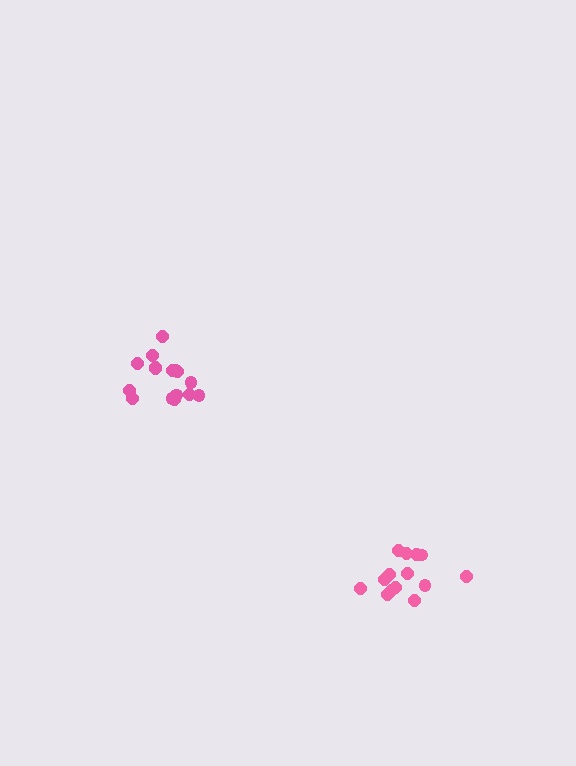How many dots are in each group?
Group 1: 16 dots, Group 2: 14 dots (30 total).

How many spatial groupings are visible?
There are 2 spatial groupings.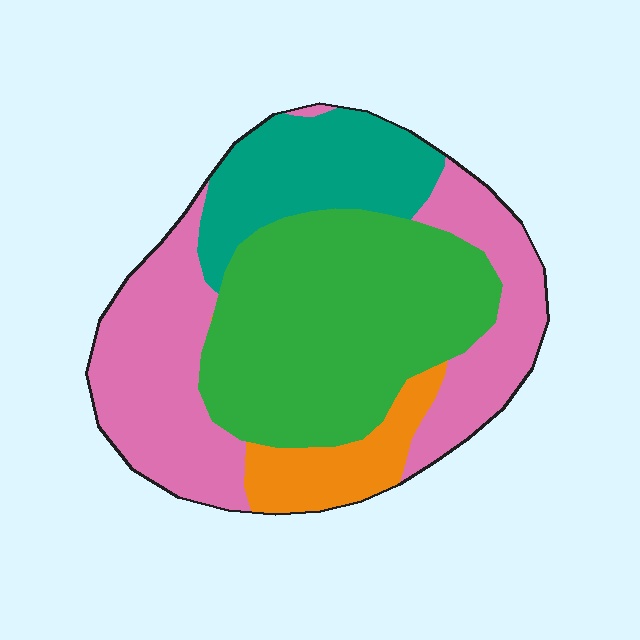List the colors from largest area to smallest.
From largest to smallest: green, pink, teal, orange.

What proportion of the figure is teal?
Teal takes up less than a quarter of the figure.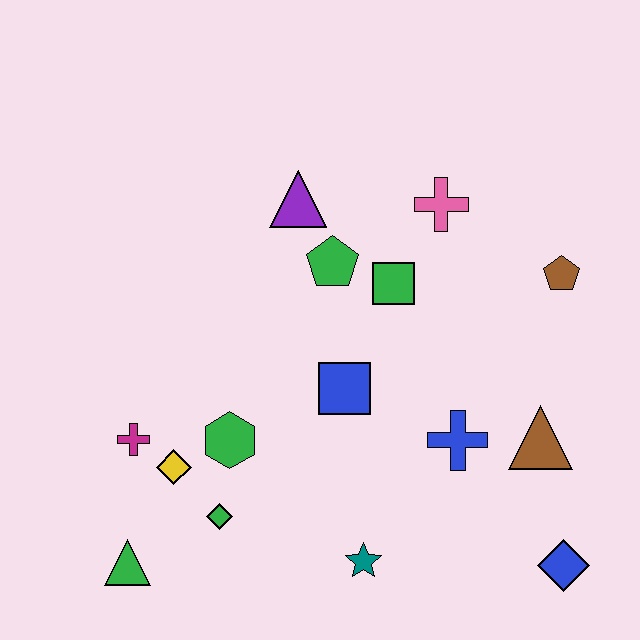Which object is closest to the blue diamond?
The brown triangle is closest to the blue diamond.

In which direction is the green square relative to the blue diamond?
The green square is above the blue diamond.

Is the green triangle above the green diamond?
No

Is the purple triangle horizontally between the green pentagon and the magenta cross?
Yes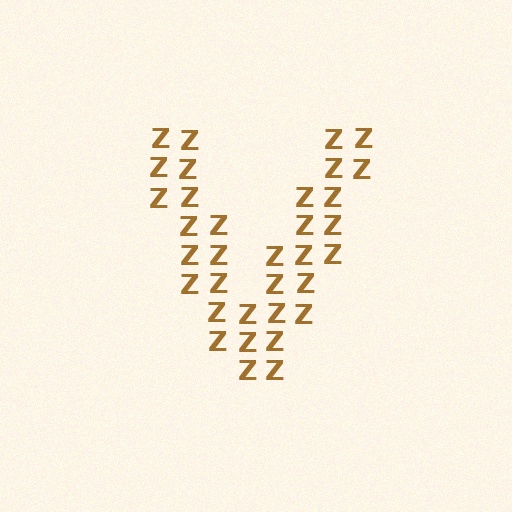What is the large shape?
The large shape is the letter V.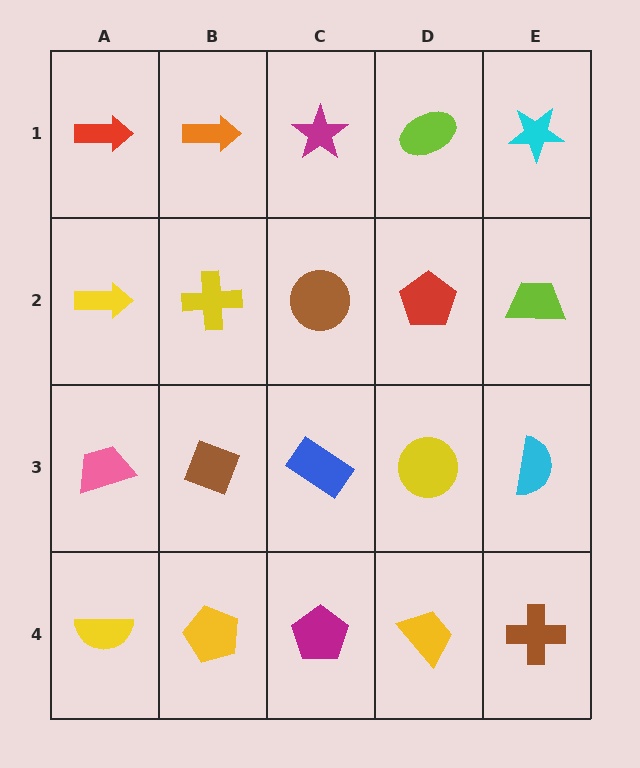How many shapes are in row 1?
5 shapes.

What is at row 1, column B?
An orange arrow.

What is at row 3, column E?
A cyan semicircle.